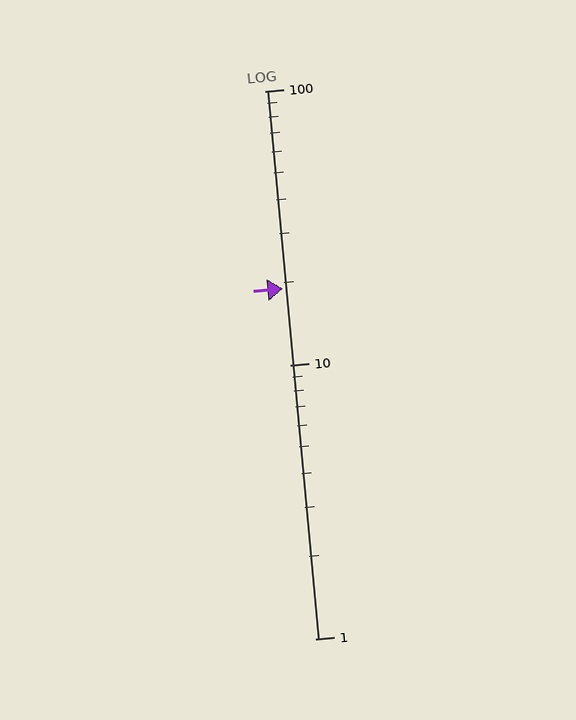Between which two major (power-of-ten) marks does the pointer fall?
The pointer is between 10 and 100.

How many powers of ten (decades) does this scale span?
The scale spans 2 decades, from 1 to 100.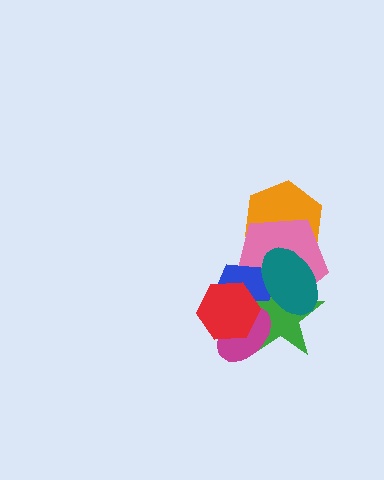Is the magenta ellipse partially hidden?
Yes, it is partially covered by another shape.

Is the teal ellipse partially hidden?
No, no other shape covers it.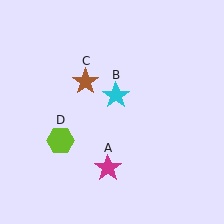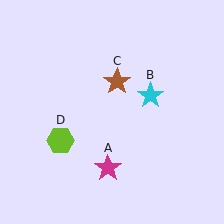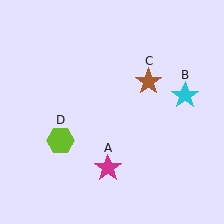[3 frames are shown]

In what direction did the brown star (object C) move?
The brown star (object C) moved right.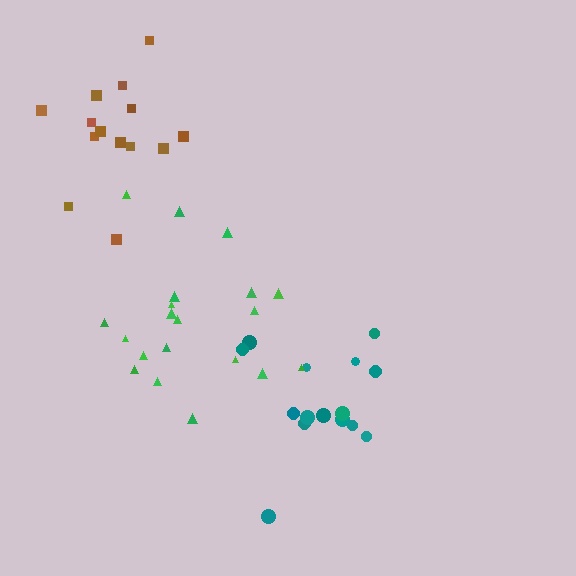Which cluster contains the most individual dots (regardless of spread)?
Green (20).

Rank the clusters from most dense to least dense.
brown, green, teal.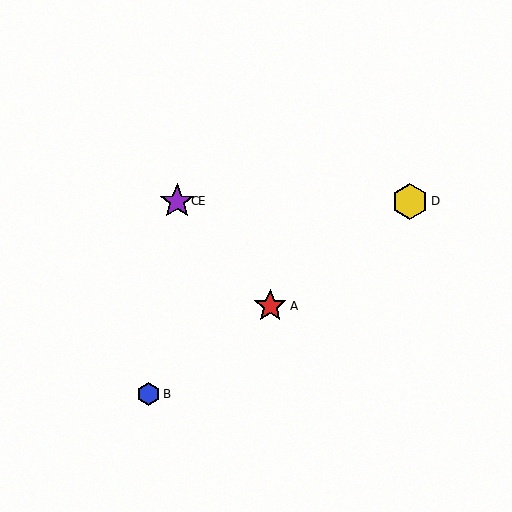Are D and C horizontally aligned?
Yes, both are at y≈201.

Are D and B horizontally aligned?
No, D is at y≈201 and B is at y≈394.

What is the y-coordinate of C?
Object C is at y≈201.